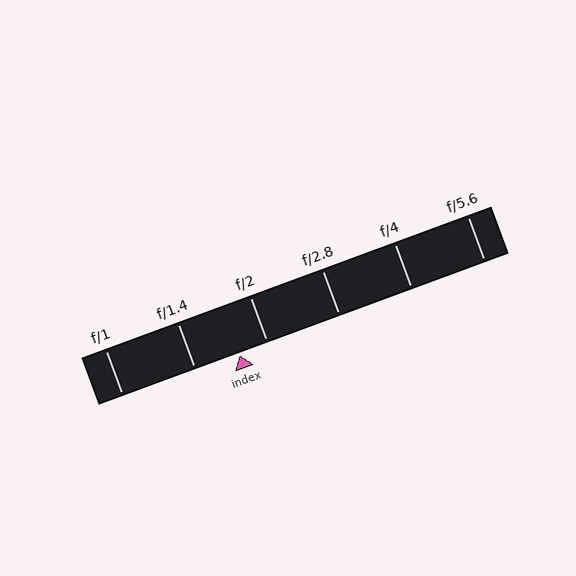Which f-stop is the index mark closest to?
The index mark is closest to f/2.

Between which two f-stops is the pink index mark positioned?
The index mark is between f/1.4 and f/2.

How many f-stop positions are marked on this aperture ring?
There are 6 f-stop positions marked.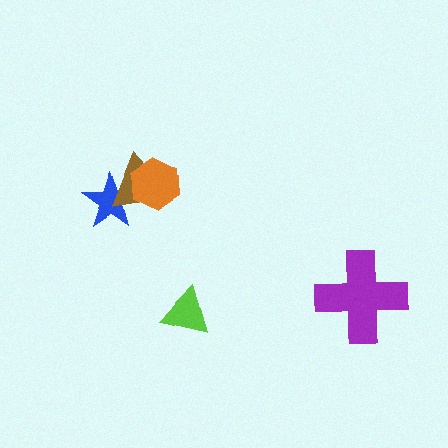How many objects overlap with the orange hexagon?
2 objects overlap with the orange hexagon.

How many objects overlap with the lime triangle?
0 objects overlap with the lime triangle.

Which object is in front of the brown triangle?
The orange hexagon is in front of the brown triangle.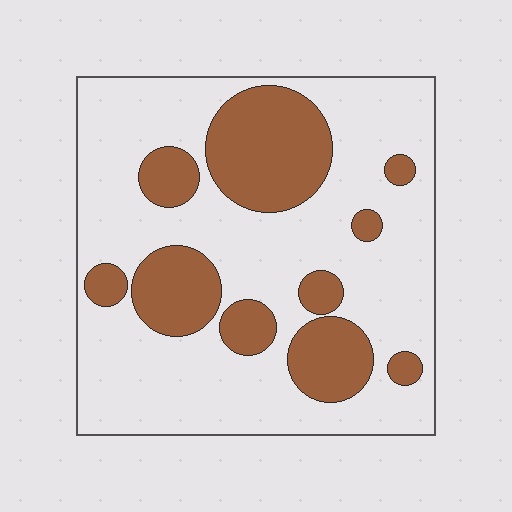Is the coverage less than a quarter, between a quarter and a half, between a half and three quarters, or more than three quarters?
Between a quarter and a half.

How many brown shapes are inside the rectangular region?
10.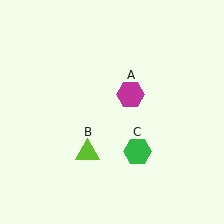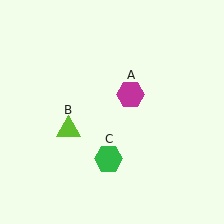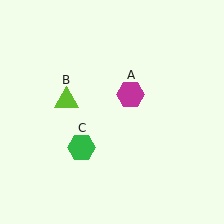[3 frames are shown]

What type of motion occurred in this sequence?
The lime triangle (object B), green hexagon (object C) rotated clockwise around the center of the scene.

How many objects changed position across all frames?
2 objects changed position: lime triangle (object B), green hexagon (object C).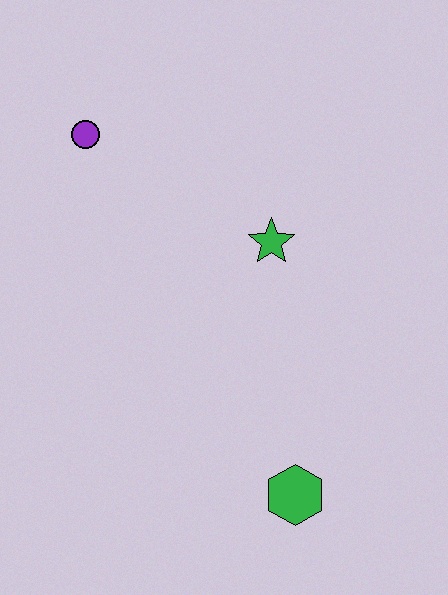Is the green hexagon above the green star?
No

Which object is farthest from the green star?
The green hexagon is farthest from the green star.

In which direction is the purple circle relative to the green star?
The purple circle is to the left of the green star.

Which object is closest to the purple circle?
The green star is closest to the purple circle.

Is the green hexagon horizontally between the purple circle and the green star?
No